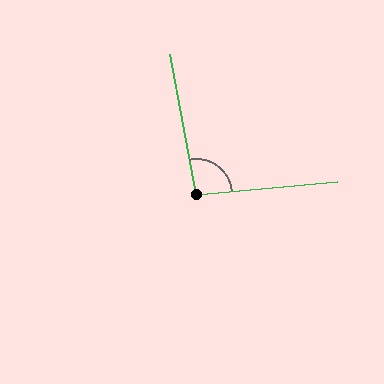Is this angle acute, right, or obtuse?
It is obtuse.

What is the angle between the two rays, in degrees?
Approximately 96 degrees.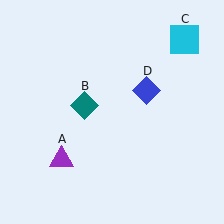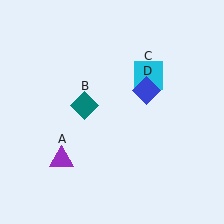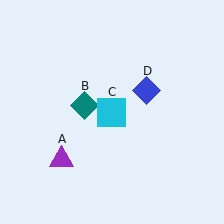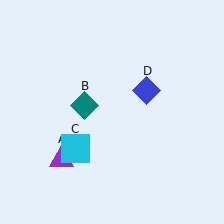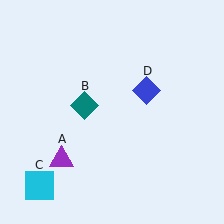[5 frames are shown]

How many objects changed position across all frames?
1 object changed position: cyan square (object C).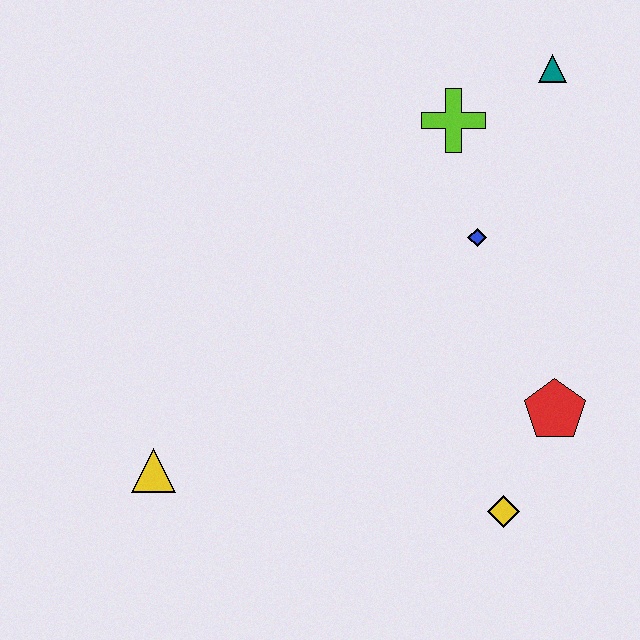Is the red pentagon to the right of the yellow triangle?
Yes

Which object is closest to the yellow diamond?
The red pentagon is closest to the yellow diamond.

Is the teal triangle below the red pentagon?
No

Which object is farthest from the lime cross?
The yellow triangle is farthest from the lime cross.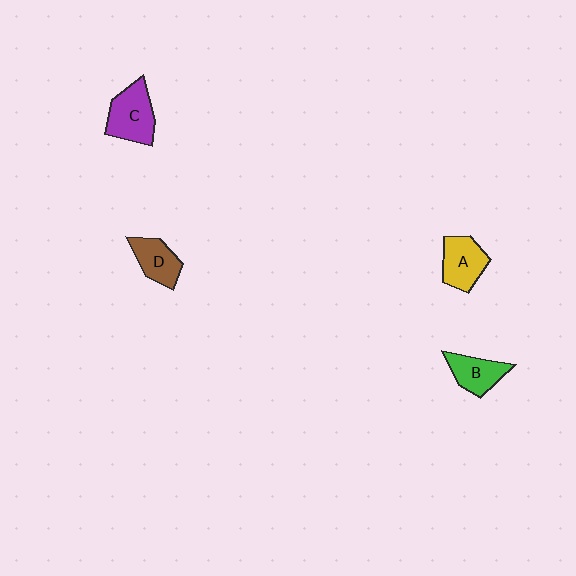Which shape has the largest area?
Shape C (purple).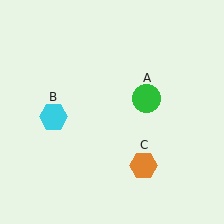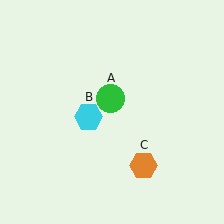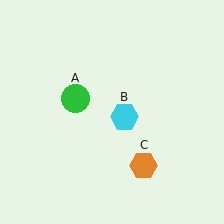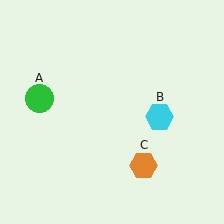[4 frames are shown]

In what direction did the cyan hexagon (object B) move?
The cyan hexagon (object B) moved right.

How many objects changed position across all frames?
2 objects changed position: green circle (object A), cyan hexagon (object B).